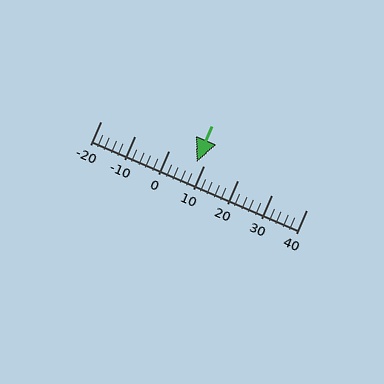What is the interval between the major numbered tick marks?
The major tick marks are spaced 10 units apart.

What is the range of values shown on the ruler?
The ruler shows values from -20 to 40.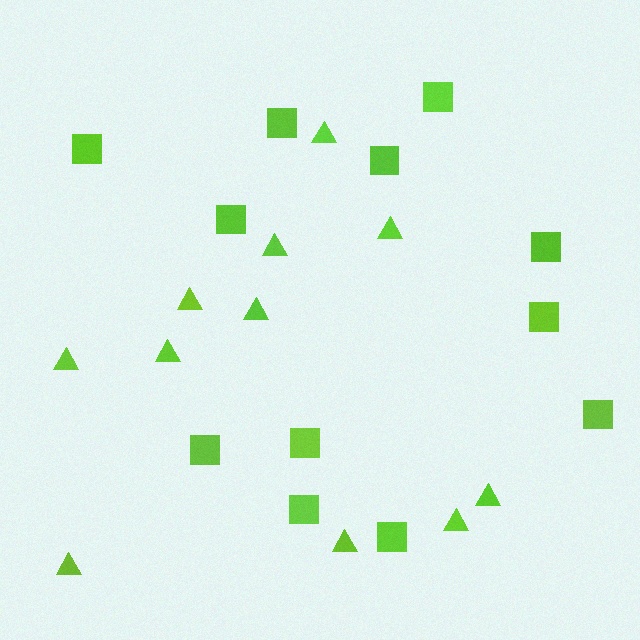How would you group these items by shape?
There are 2 groups: one group of squares (12) and one group of triangles (11).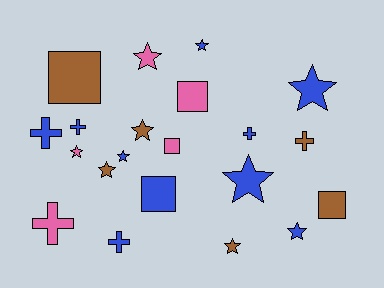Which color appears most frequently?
Blue, with 10 objects.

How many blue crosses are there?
There are 4 blue crosses.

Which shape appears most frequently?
Star, with 10 objects.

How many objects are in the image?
There are 21 objects.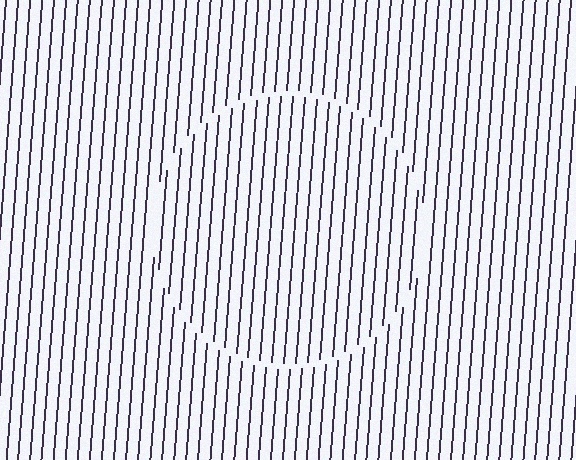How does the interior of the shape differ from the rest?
The interior of the shape contains the same grating, shifted by half a period — the contour is defined by the phase discontinuity where line-ends from the inner and outer gratings abut.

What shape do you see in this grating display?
An illusory circle. The interior of the shape contains the same grating, shifted by half a period — the contour is defined by the phase discontinuity where line-ends from the inner and outer gratings abut.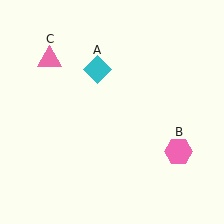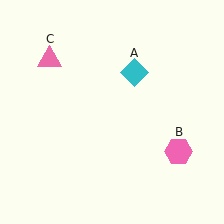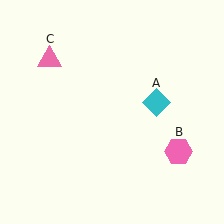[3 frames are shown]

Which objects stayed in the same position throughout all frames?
Pink hexagon (object B) and pink triangle (object C) remained stationary.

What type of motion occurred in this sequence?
The cyan diamond (object A) rotated clockwise around the center of the scene.